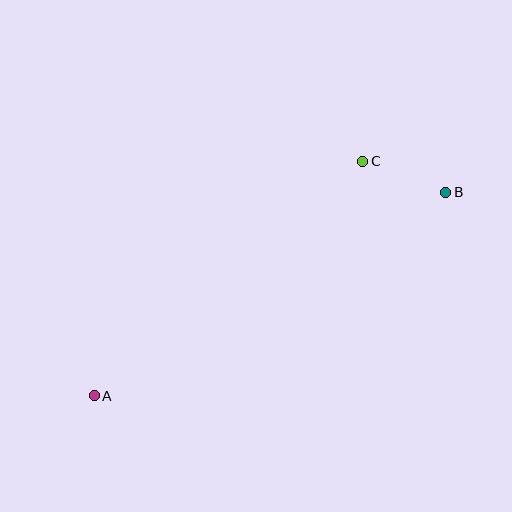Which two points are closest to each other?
Points B and C are closest to each other.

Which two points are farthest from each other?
Points A and B are farthest from each other.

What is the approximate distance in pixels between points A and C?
The distance between A and C is approximately 356 pixels.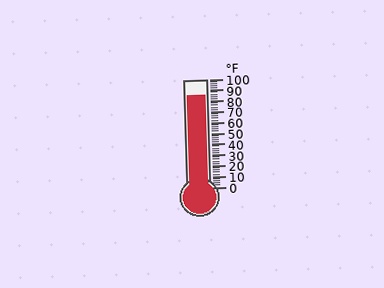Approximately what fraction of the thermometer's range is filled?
The thermometer is filled to approximately 85% of its range.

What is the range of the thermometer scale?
The thermometer scale ranges from 0°F to 100°F.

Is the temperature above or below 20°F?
The temperature is above 20°F.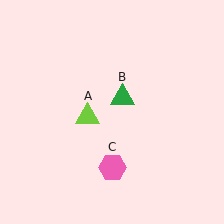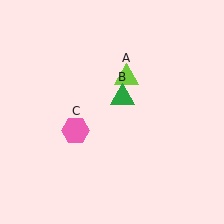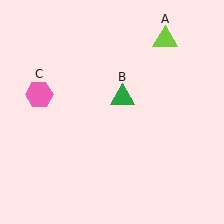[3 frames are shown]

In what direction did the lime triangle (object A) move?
The lime triangle (object A) moved up and to the right.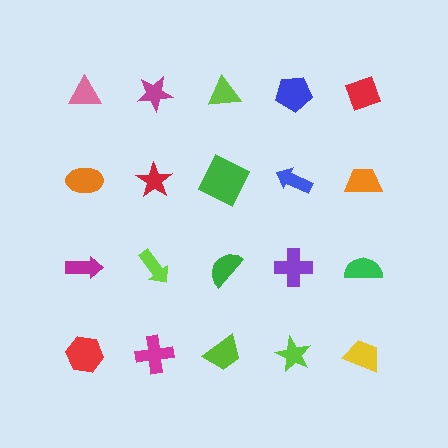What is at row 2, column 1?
An orange ellipse.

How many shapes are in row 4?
5 shapes.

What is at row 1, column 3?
A lime triangle.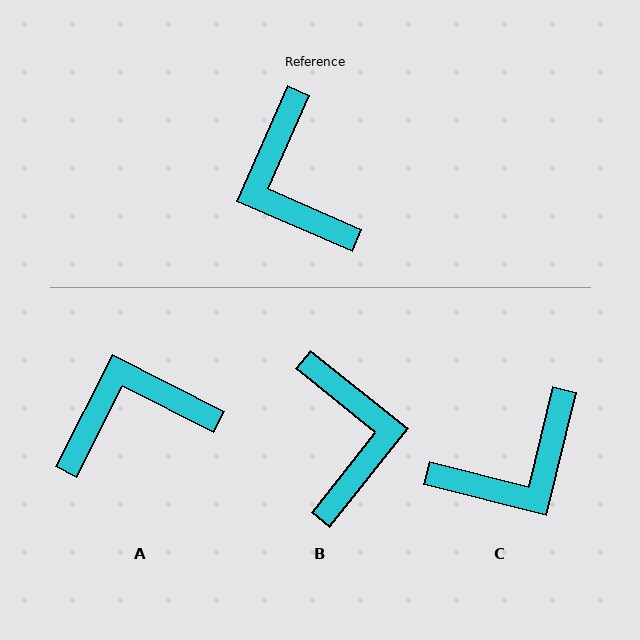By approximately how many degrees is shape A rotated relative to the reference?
Approximately 93 degrees clockwise.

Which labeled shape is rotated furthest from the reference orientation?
B, about 165 degrees away.